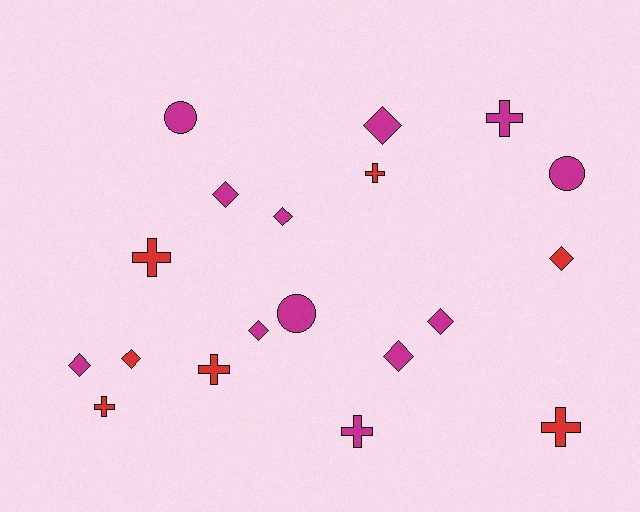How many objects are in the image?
There are 19 objects.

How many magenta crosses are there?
There are 2 magenta crosses.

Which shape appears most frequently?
Diamond, with 9 objects.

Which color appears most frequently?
Magenta, with 12 objects.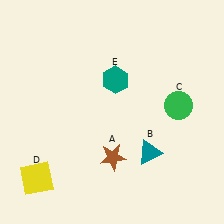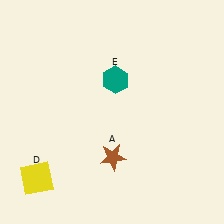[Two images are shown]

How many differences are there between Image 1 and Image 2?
There are 2 differences between the two images.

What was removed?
The teal triangle (B), the green circle (C) were removed in Image 2.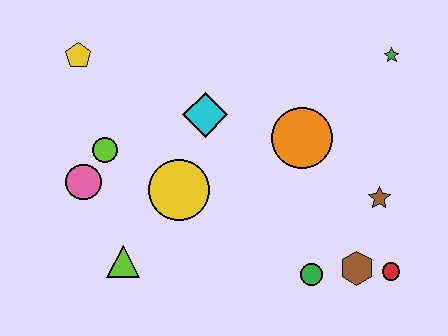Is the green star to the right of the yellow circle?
Yes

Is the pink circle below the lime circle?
Yes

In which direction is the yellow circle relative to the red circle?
The yellow circle is to the left of the red circle.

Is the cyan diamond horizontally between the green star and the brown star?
No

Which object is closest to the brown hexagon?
The red circle is closest to the brown hexagon.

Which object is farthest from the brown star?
The yellow pentagon is farthest from the brown star.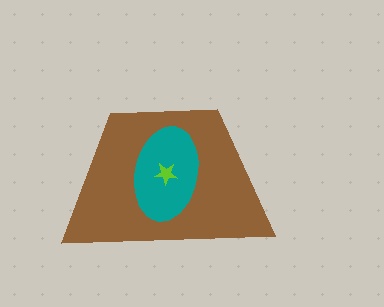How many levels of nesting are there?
3.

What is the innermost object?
The lime star.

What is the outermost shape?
The brown trapezoid.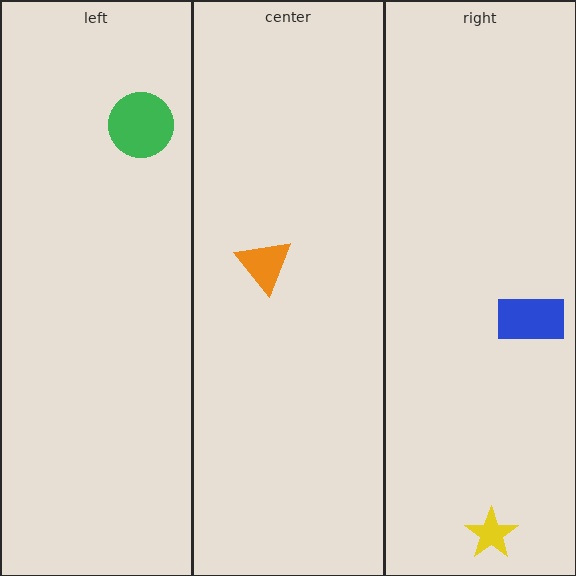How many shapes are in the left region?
1.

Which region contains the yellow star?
The right region.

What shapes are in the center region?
The orange triangle.